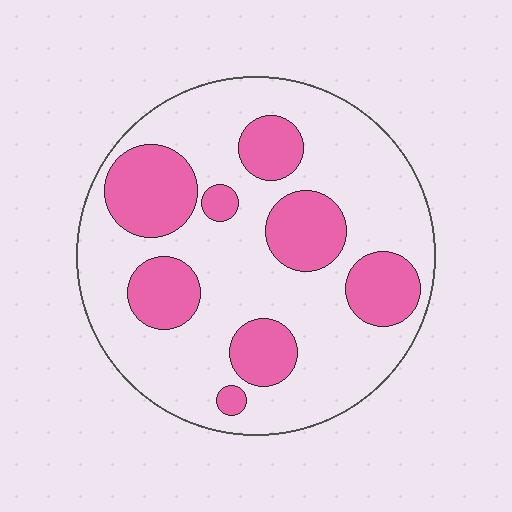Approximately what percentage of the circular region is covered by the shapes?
Approximately 30%.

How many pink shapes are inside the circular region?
8.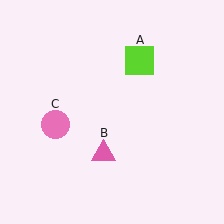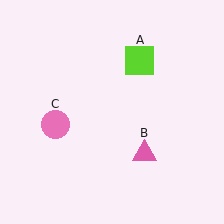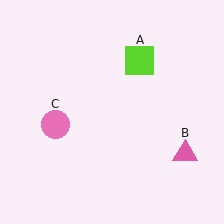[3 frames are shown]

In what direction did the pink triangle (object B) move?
The pink triangle (object B) moved right.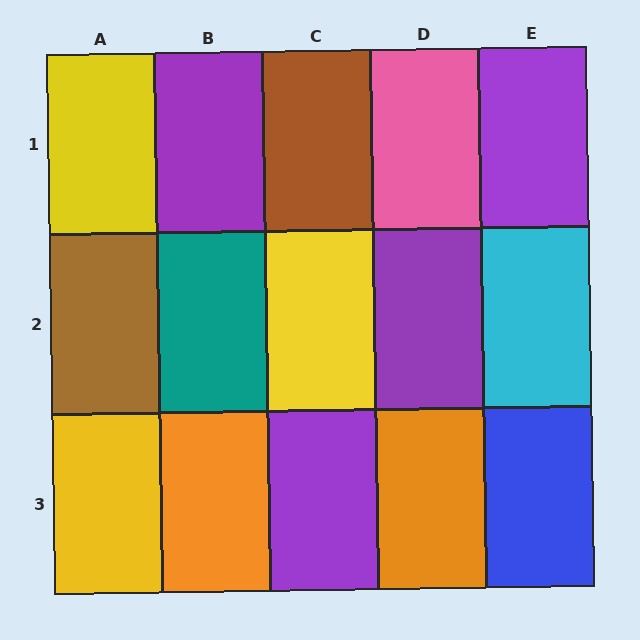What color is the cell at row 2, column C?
Yellow.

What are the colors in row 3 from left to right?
Yellow, orange, purple, orange, blue.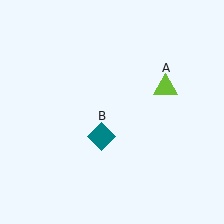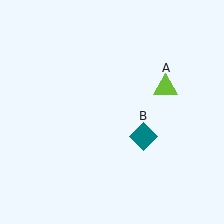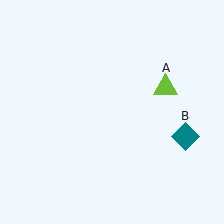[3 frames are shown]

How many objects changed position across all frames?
1 object changed position: teal diamond (object B).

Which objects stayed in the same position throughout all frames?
Lime triangle (object A) remained stationary.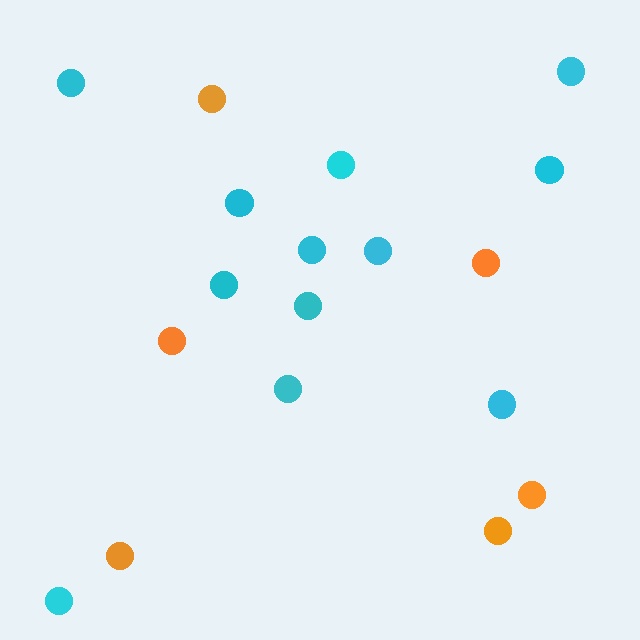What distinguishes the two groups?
There are 2 groups: one group of cyan circles (12) and one group of orange circles (6).